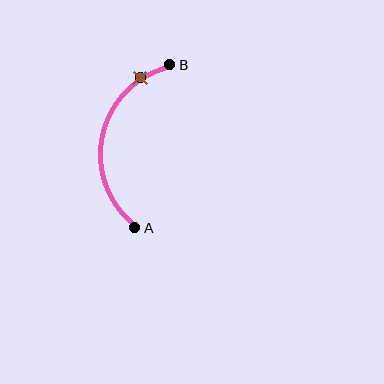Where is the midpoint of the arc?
The arc midpoint is the point on the curve farthest from the straight line joining A and B. It sits to the left of that line.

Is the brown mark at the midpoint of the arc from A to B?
No. The brown mark lies on the arc but is closer to endpoint B. The arc midpoint would be at the point on the curve equidistant along the arc from both A and B.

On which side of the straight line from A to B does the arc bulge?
The arc bulges to the left of the straight line connecting A and B.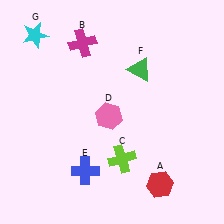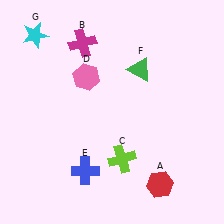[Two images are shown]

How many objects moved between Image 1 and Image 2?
1 object moved between the two images.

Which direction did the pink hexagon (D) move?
The pink hexagon (D) moved up.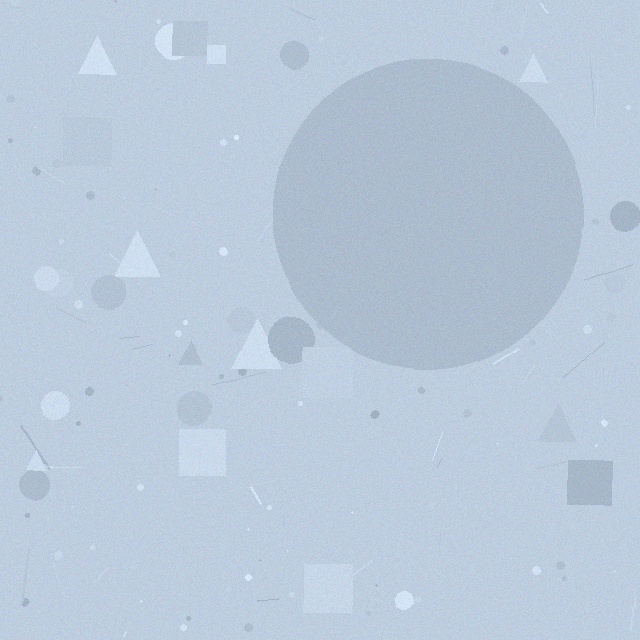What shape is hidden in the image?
A circle is hidden in the image.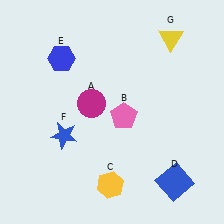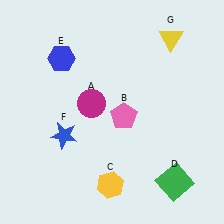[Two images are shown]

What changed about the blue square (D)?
In Image 1, D is blue. In Image 2, it changed to green.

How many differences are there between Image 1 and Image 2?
There is 1 difference between the two images.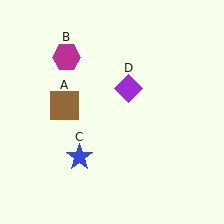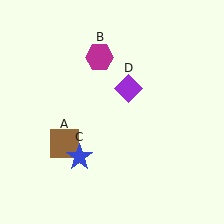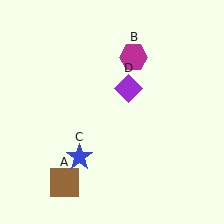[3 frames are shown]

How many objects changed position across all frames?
2 objects changed position: brown square (object A), magenta hexagon (object B).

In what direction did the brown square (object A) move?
The brown square (object A) moved down.